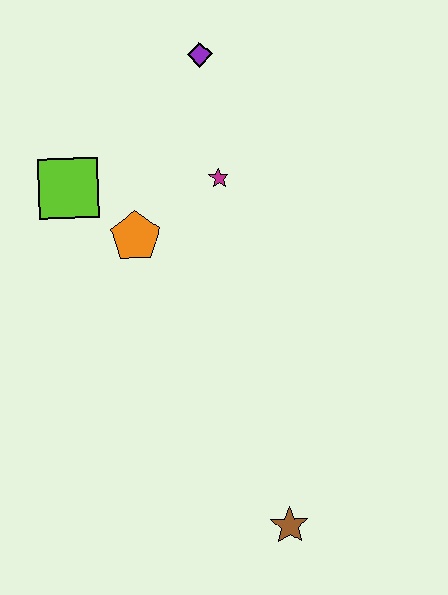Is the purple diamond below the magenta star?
No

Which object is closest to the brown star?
The orange pentagon is closest to the brown star.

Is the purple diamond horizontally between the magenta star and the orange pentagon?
Yes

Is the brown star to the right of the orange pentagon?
Yes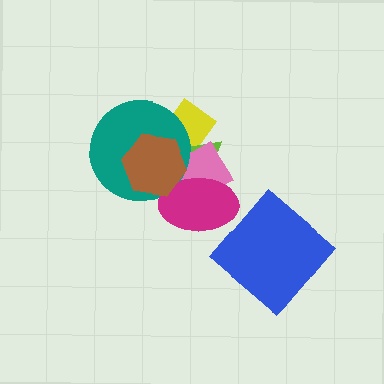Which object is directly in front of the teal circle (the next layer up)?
The magenta ellipse is directly in front of the teal circle.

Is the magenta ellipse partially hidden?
Yes, it is partially covered by another shape.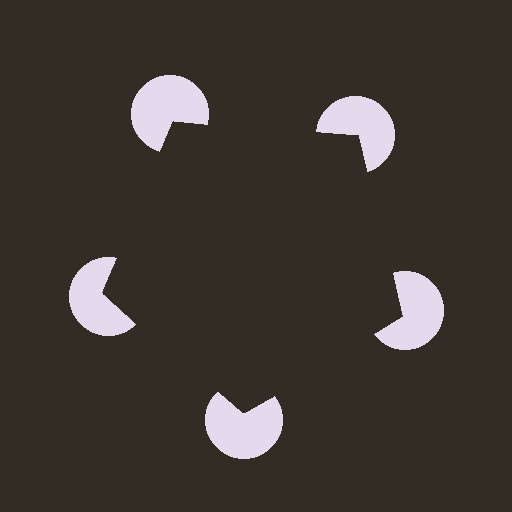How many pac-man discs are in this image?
There are 5 — one at each vertex of the illusory pentagon.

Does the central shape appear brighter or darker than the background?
It typically appears slightly darker than the background, even though no actual brightness change is drawn.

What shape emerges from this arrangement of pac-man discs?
An illusory pentagon — its edges are inferred from the aligned wedge cuts in the pac-man discs, not physically drawn.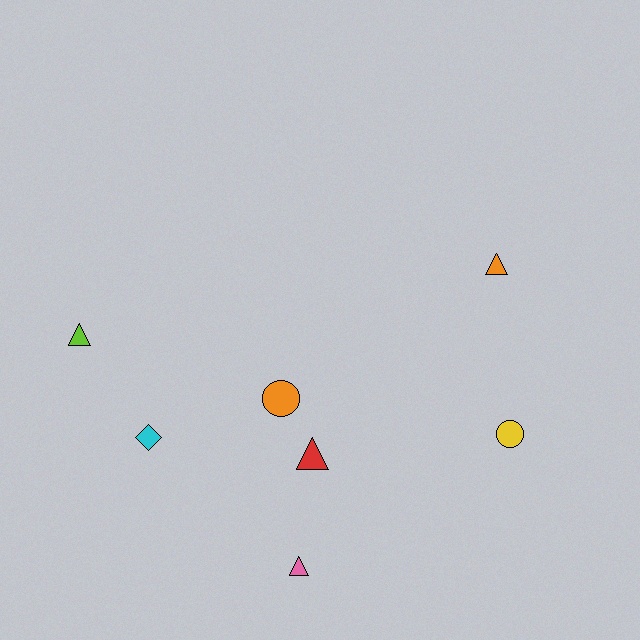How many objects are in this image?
There are 7 objects.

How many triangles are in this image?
There are 4 triangles.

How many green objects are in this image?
There are no green objects.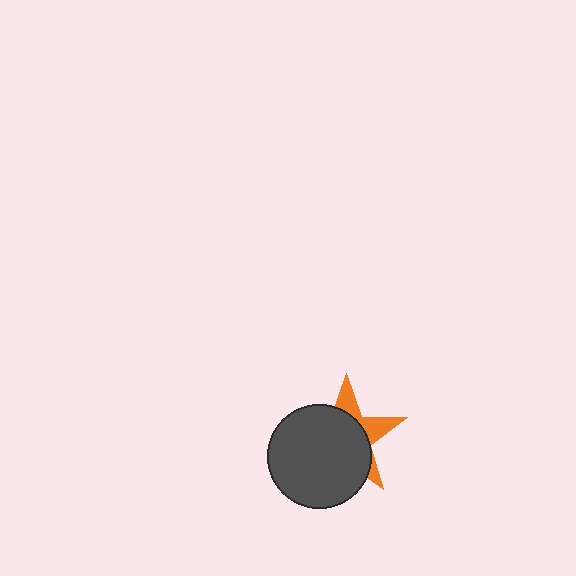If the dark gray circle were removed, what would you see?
You would see the complete orange star.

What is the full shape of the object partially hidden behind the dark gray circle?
The partially hidden object is an orange star.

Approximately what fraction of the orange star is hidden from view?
Roughly 69% of the orange star is hidden behind the dark gray circle.